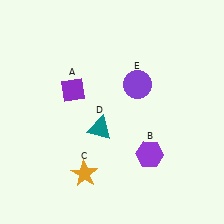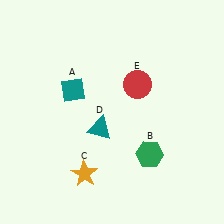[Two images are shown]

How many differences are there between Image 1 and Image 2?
There are 3 differences between the two images.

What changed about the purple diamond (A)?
In Image 1, A is purple. In Image 2, it changed to teal.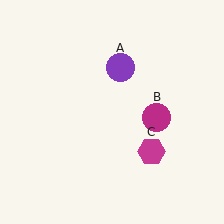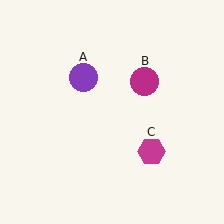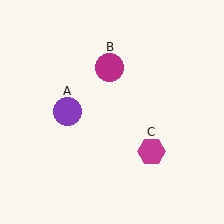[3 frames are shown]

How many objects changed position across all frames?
2 objects changed position: purple circle (object A), magenta circle (object B).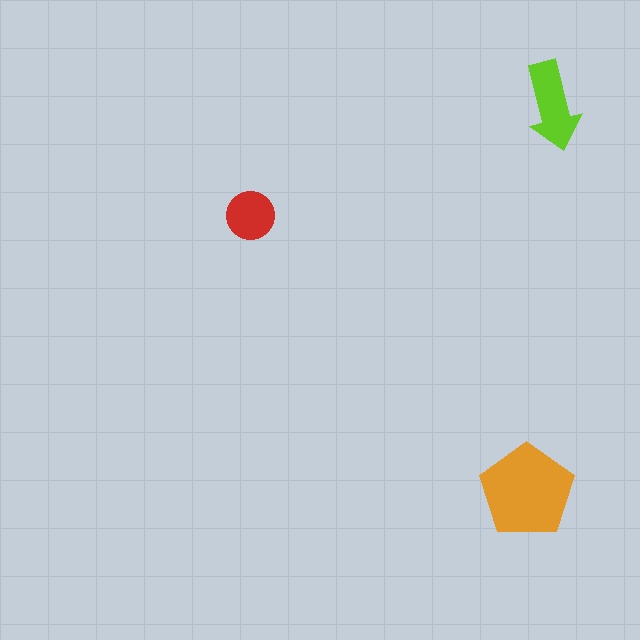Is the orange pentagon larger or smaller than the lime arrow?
Larger.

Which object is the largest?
The orange pentagon.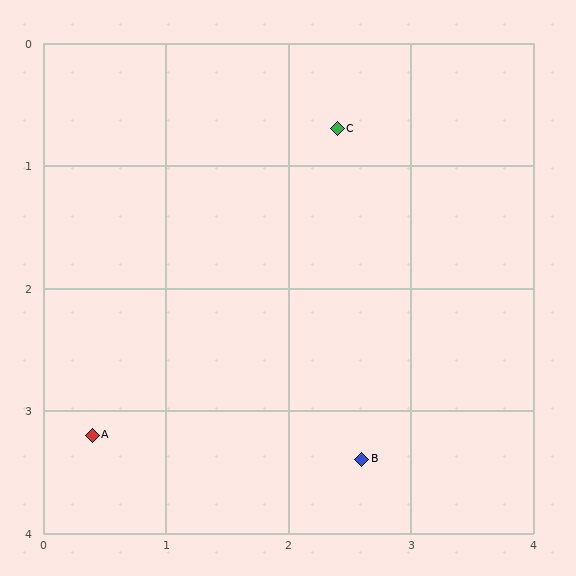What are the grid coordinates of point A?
Point A is at approximately (0.4, 3.2).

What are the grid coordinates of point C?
Point C is at approximately (2.4, 0.7).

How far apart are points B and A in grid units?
Points B and A are about 2.2 grid units apart.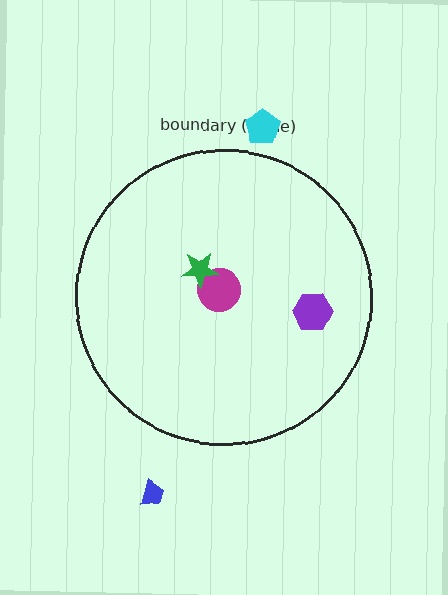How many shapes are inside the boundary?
3 inside, 2 outside.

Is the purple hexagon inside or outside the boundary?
Inside.